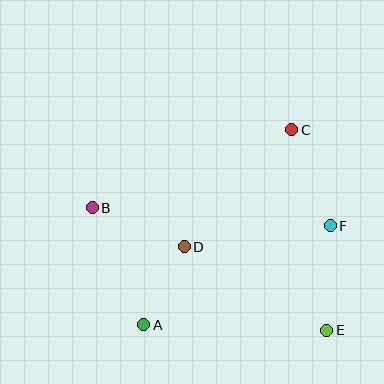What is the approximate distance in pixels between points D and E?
The distance between D and E is approximately 165 pixels.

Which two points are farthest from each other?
Points B and E are farthest from each other.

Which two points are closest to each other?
Points A and D are closest to each other.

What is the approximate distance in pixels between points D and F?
The distance between D and F is approximately 148 pixels.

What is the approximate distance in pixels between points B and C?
The distance between B and C is approximately 214 pixels.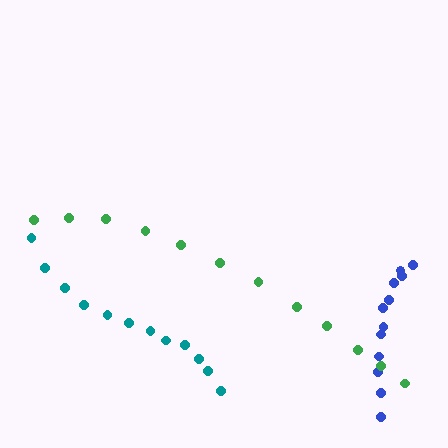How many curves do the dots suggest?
There are 3 distinct paths.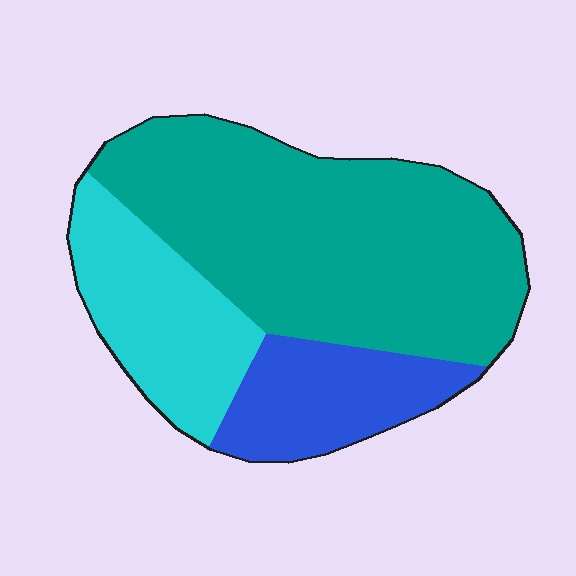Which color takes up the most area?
Teal, at roughly 60%.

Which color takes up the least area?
Blue, at roughly 20%.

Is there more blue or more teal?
Teal.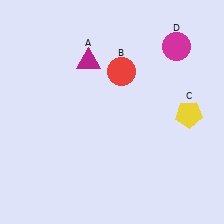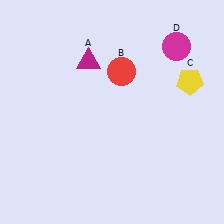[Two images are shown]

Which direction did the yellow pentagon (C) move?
The yellow pentagon (C) moved up.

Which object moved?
The yellow pentagon (C) moved up.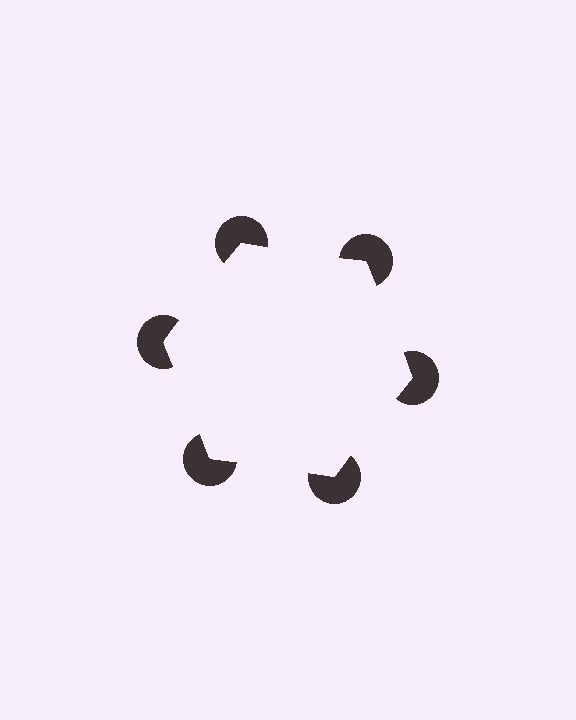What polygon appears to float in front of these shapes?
An illusory hexagon — its edges are inferred from the aligned wedge cuts in the pac-man discs, not physically drawn.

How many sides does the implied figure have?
6 sides.